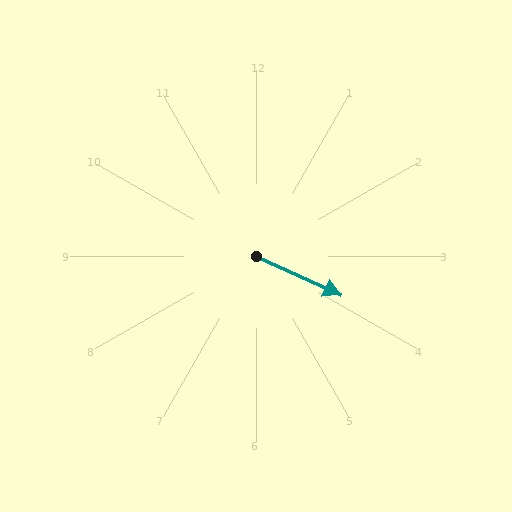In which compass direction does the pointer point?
Southeast.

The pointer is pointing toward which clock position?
Roughly 4 o'clock.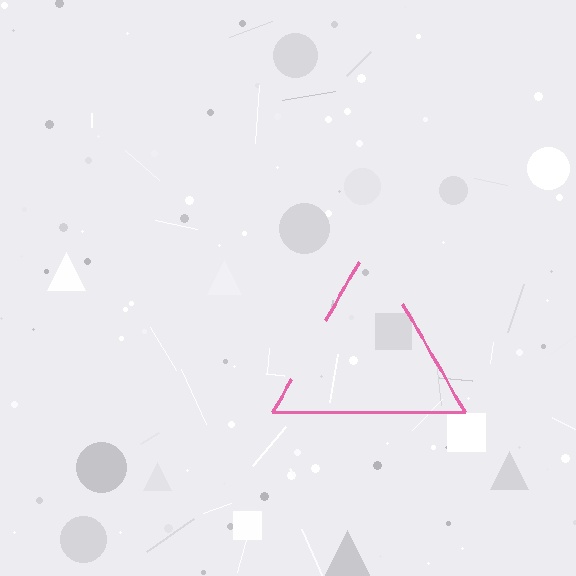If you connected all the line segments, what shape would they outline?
They would outline a triangle.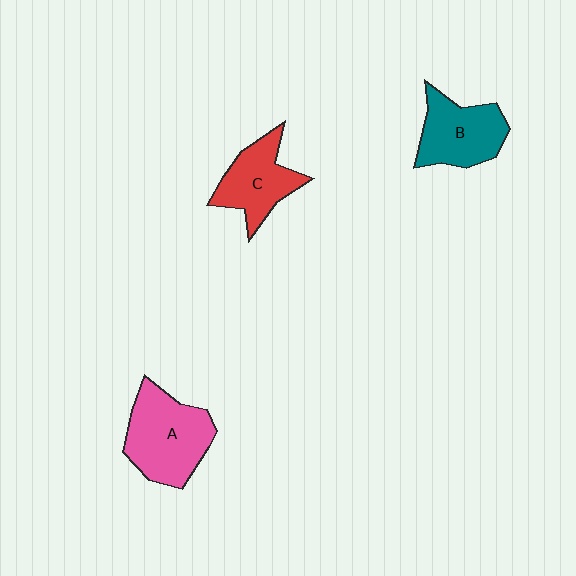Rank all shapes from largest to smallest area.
From largest to smallest: A (pink), B (teal), C (red).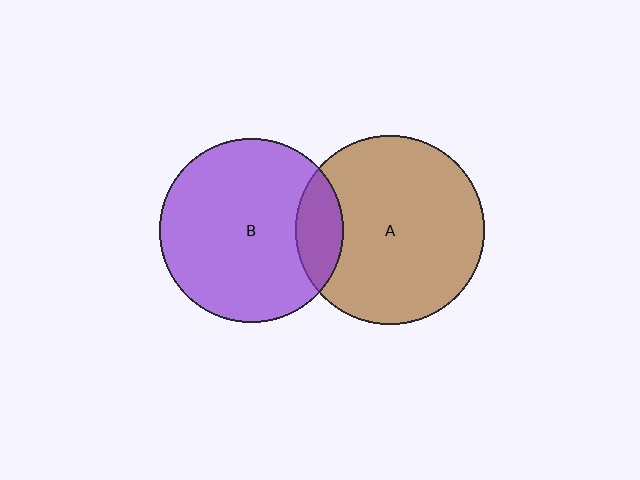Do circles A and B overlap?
Yes.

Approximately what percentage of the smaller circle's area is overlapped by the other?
Approximately 15%.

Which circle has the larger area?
Circle A (brown).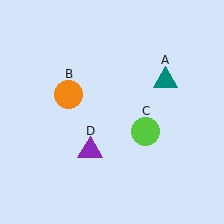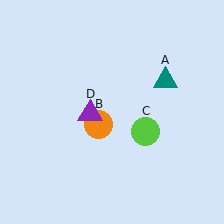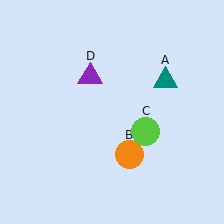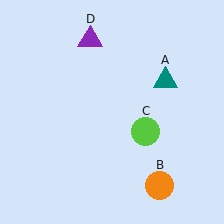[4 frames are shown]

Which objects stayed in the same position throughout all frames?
Teal triangle (object A) and lime circle (object C) remained stationary.